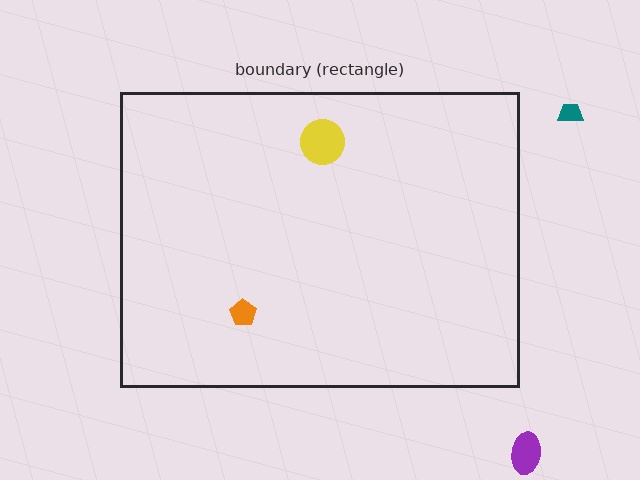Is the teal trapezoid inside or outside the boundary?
Outside.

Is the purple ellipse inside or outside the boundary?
Outside.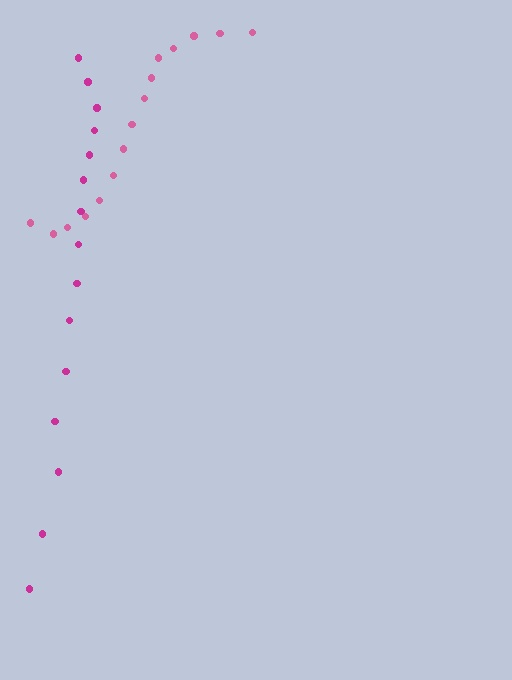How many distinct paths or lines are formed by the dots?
There are 2 distinct paths.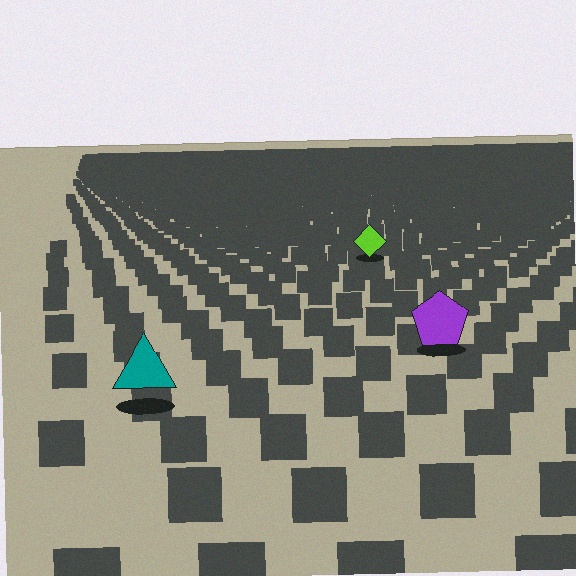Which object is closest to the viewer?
The teal triangle is closest. The texture marks near it are larger and more spread out.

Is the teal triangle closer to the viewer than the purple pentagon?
Yes. The teal triangle is closer — you can tell from the texture gradient: the ground texture is coarser near it.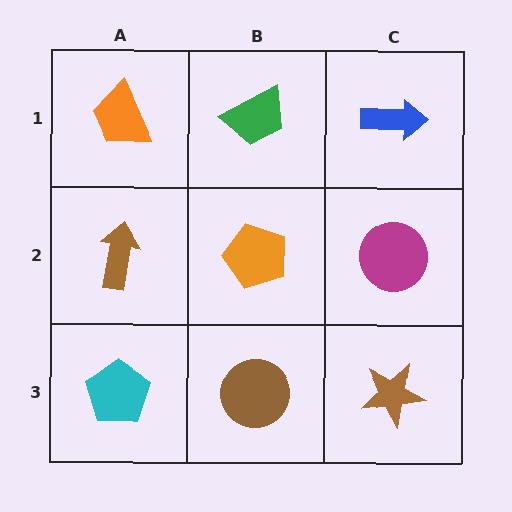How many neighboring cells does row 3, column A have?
2.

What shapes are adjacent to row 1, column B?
An orange pentagon (row 2, column B), an orange trapezoid (row 1, column A), a blue arrow (row 1, column C).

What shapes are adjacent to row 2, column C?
A blue arrow (row 1, column C), a brown star (row 3, column C), an orange pentagon (row 2, column B).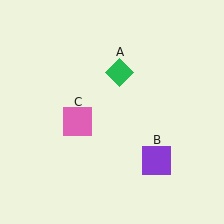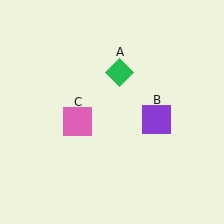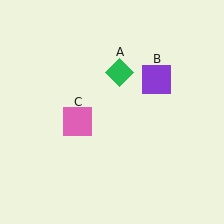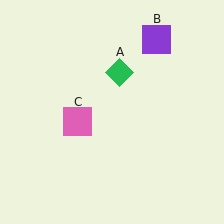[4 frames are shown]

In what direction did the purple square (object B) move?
The purple square (object B) moved up.